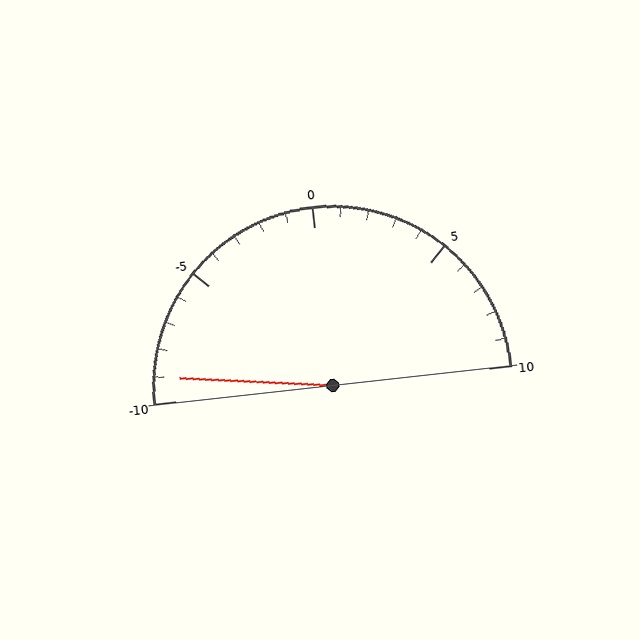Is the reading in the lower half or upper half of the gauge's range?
The reading is in the lower half of the range (-10 to 10).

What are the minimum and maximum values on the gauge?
The gauge ranges from -10 to 10.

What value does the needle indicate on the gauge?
The needle indicates approximately -9.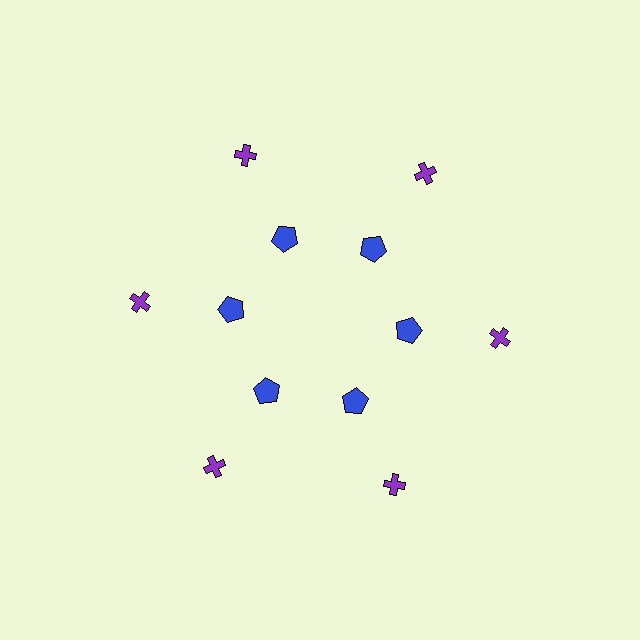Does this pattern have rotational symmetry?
Yes, this pattern has 6-fold rotational symmetry. It looks the same after rotating 60 degrees around the center.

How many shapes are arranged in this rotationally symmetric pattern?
There are 12 shapes, arranged in 6 groups of 2.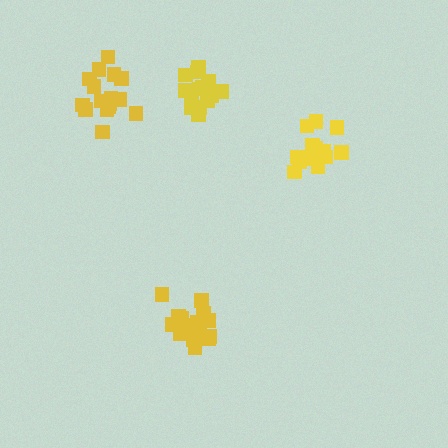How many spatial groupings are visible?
There are 4 spatial groupings.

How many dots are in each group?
Group 1: 17 dots, Group 2: 15 dots, Group 3: 14 dots, Group 4: 16 dots (62 total).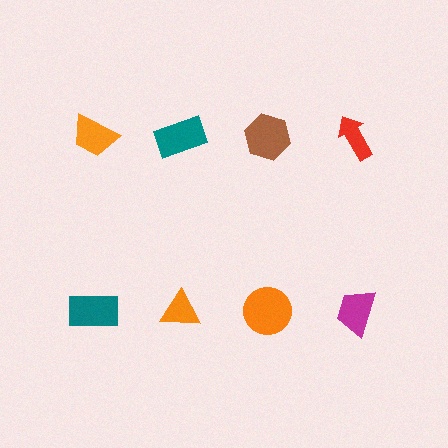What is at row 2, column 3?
An orange circle.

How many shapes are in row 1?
4 shapes.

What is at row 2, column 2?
An orange triangle.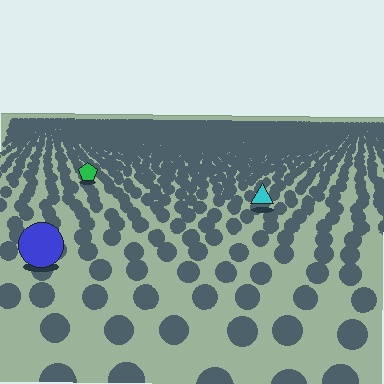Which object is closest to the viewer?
The blue circle is closest. The texture marks near it are larger and more spread out.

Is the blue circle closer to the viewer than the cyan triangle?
Yes. The blue circle is closer — you can tell from the texture gradient: the ground texture is coarser near it.